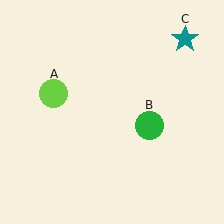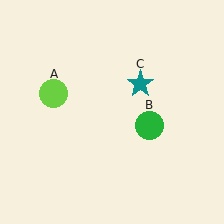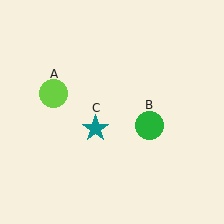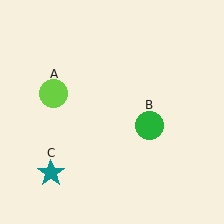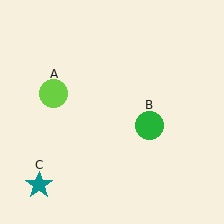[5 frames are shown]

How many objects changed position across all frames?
1 object changed position: teal star (object C).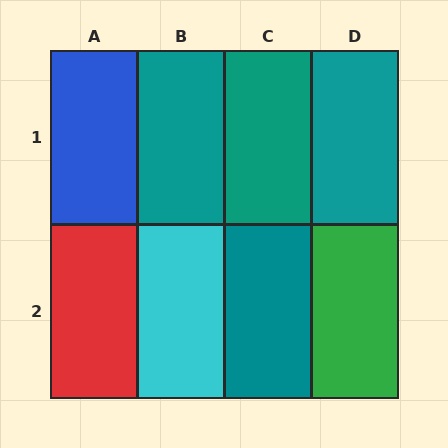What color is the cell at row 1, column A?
Blue.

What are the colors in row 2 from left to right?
Red, cyan, teal, green.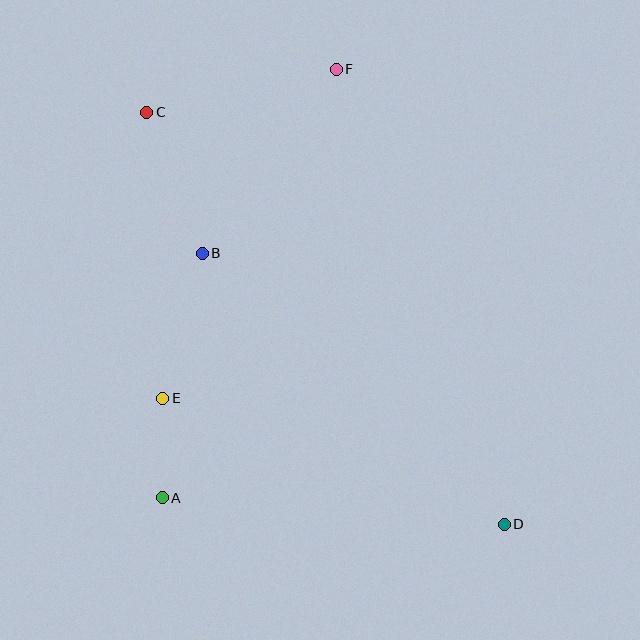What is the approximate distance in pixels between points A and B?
The distance between A and B is approximately 247 pixels.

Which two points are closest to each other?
Points A and E are closest to each other.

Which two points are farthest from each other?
Points C and D are farthest from each other.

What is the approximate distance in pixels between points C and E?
The distance between C and E is approximately 287 pixels.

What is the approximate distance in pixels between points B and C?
The distance between B and C is approximately 152 pixels.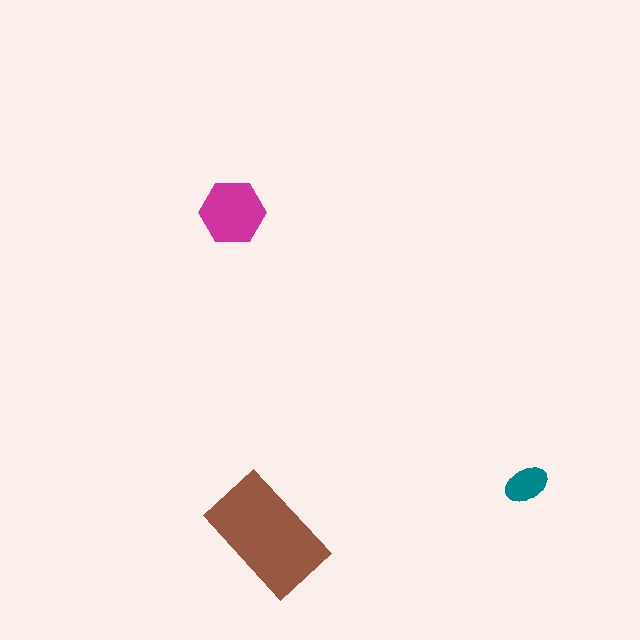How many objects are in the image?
There are 3 objects in the image.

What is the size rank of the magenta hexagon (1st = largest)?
2nd.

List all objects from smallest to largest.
The teal ellipse, the magenta hexagon, the brown rectangle.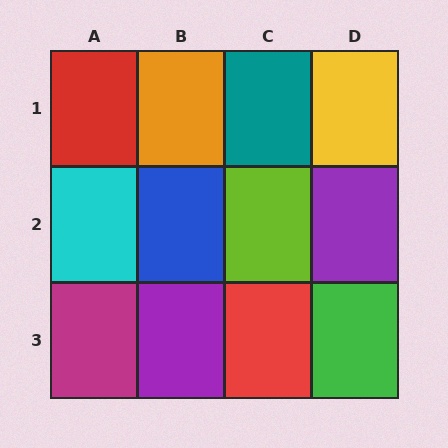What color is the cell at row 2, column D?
Purple.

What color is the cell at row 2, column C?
Lime.